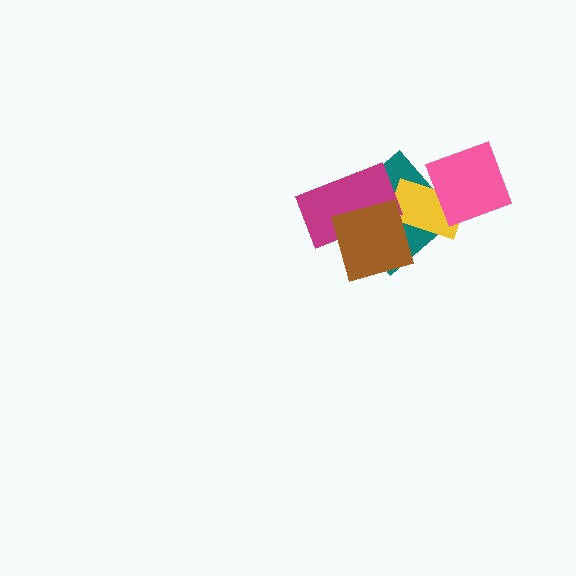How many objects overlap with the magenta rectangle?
2 objects overlap with the magenta rectangle.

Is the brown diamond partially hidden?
No, no other shape covers it.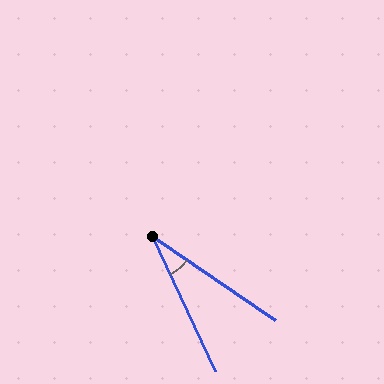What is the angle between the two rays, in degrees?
Approximately 31 degrees.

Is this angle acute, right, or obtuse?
It is acute.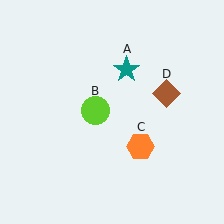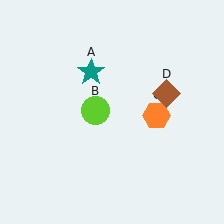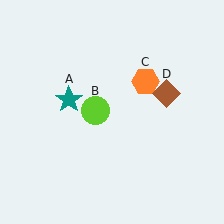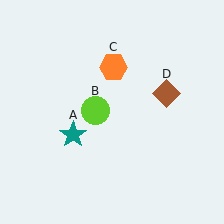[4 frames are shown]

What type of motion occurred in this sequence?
The teal star (object A), orange hexagon (object C) rotated counterclockwise around the center of the scene.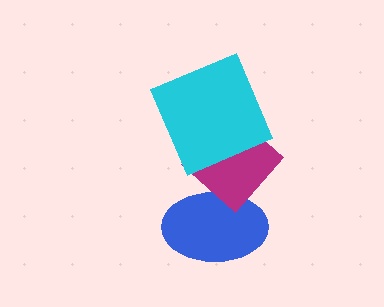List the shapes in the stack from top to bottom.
From top to bottom: the cyan square, the magenta diamond, the blue ellipse.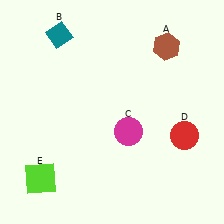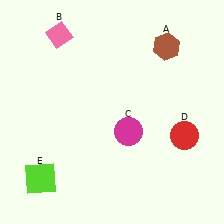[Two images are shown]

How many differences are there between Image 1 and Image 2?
There is 1 difference between the two images.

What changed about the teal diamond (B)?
In Image 1, B is teal. In Image 2, it changed to pink.